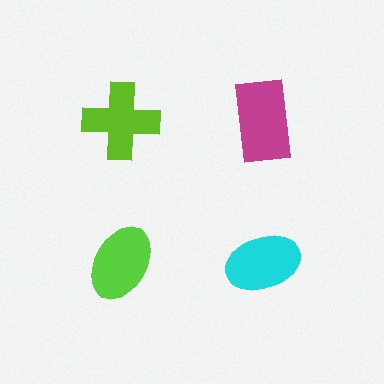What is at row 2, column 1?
A lime ellipse.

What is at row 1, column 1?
A lime cross.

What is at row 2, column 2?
A cyan ellipse.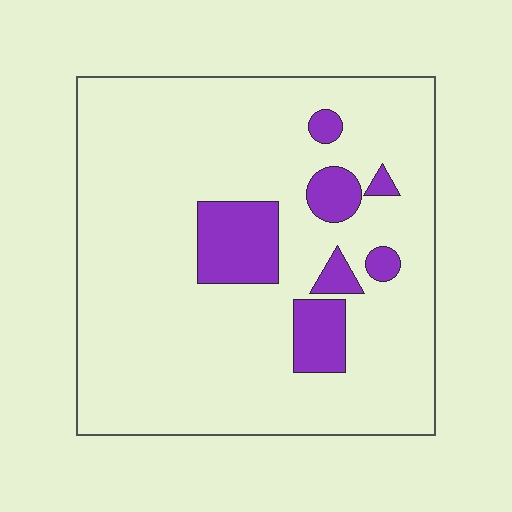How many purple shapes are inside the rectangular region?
7.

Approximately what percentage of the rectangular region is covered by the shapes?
Approximately 15%.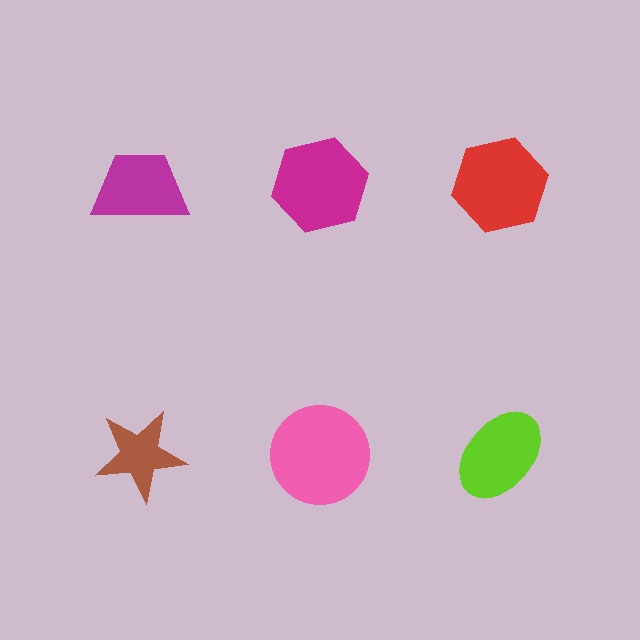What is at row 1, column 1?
A magenta trapezoid.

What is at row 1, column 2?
A magenta hexagon.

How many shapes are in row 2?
3 shapes.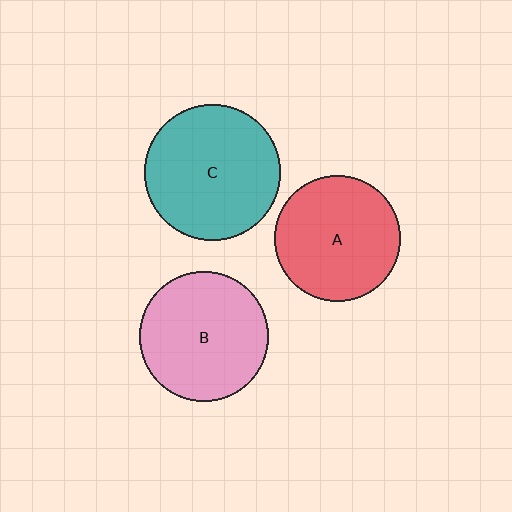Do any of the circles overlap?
No, none of the circles overlap.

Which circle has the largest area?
Circle C (teal).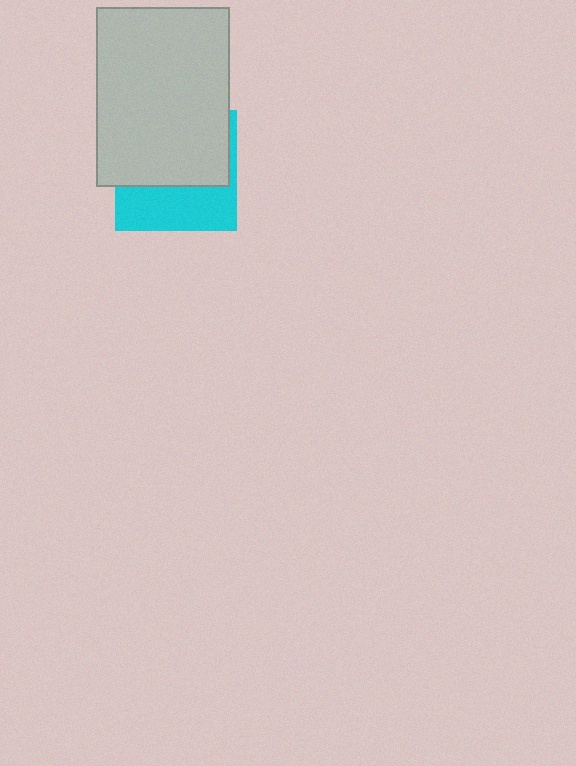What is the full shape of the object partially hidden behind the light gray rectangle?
The partially hidden object is a cyan square.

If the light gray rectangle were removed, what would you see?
You would see the complete cyan square.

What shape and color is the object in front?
The object in front is a light gray rectangle.